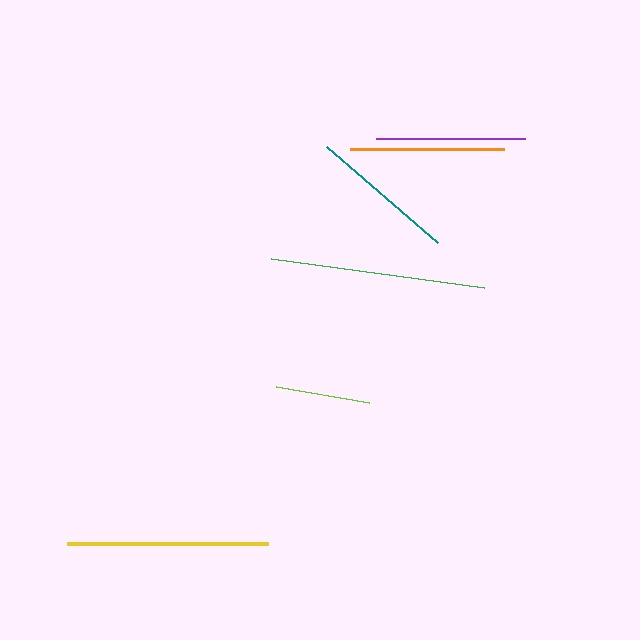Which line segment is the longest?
The green line is the longest at approximately 215 pixels.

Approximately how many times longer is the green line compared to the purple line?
The green line is approximately 1.4 times the length of the purple line.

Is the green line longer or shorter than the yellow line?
The green line is longer than the yellow line.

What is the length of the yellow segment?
The yellow segment is approximately 202 pixels long.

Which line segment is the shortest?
The lime line is the shortest at approximately 94 pixels.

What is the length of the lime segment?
The lime segment is approximately 94 pixels long.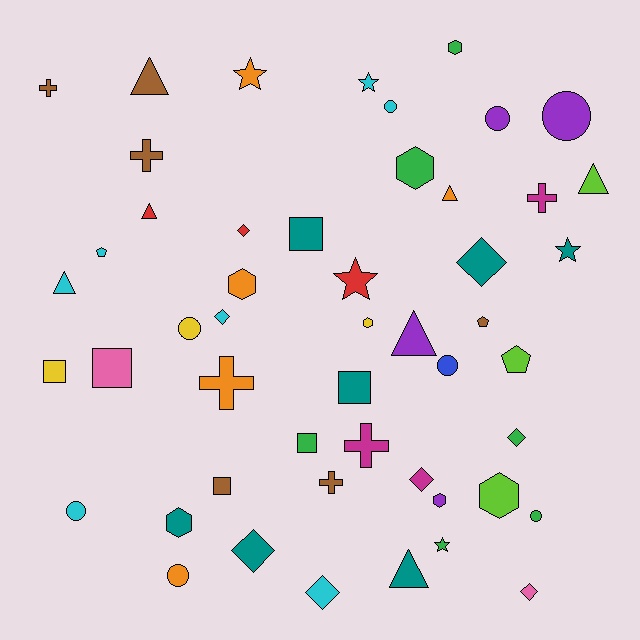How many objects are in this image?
There are 50 objects.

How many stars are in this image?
There are 5 stars.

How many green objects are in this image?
There are 6 green objects.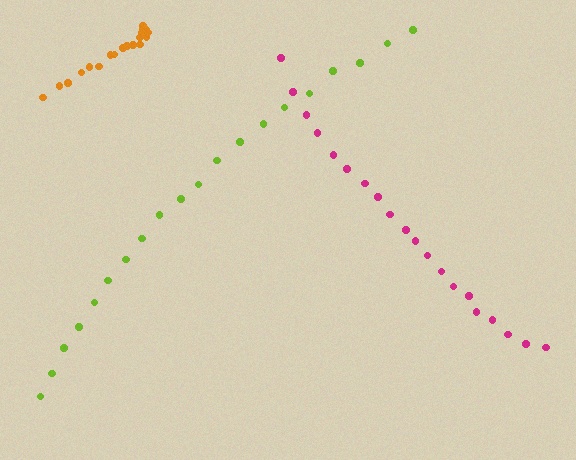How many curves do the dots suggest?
There are 3 distinct paths.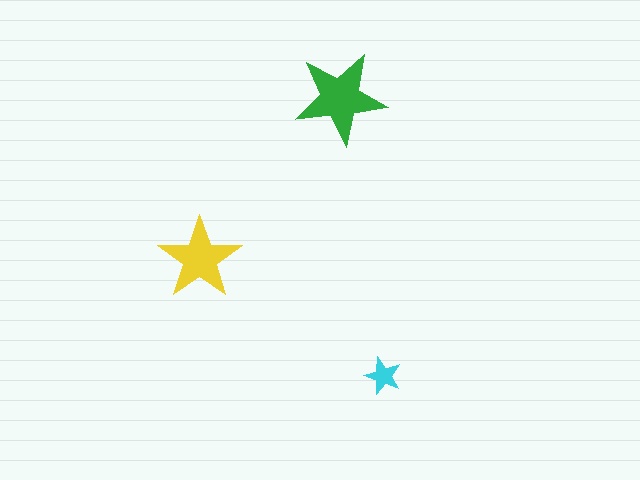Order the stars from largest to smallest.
the green one, the yellow one, the cyan one.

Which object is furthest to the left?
The yellow star is leftmost.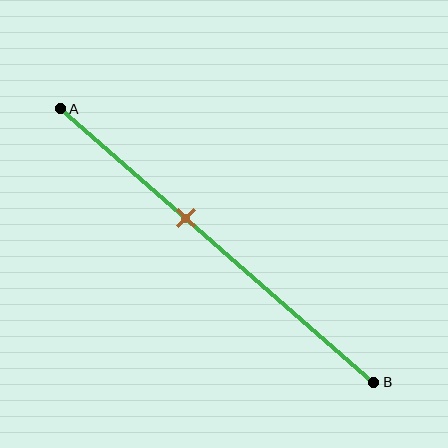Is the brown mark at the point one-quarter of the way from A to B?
No, the mark is at about 40% from A, not at the 25% one-quarter point.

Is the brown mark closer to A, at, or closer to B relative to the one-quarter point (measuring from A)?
The brown mark is closer to point B than the one-quarter point of segment AB.